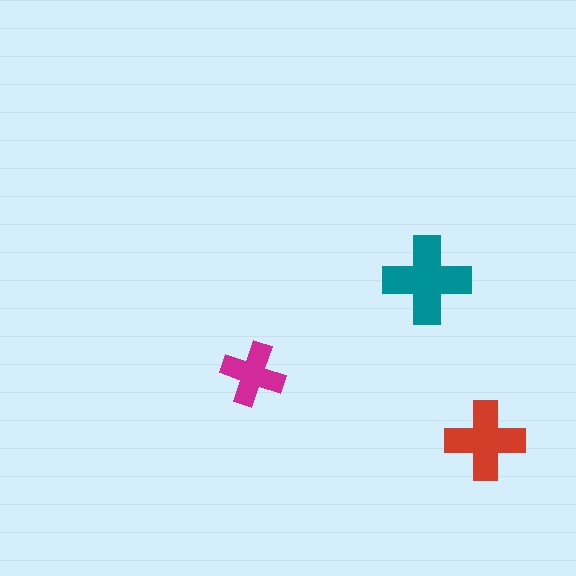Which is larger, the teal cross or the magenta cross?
The teal one.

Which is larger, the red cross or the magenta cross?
The red one.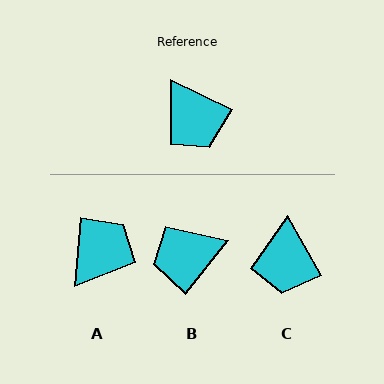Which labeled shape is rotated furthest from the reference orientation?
A, about 112 degrees away.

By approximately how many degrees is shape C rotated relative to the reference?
Approximately 35 degrees clockwise.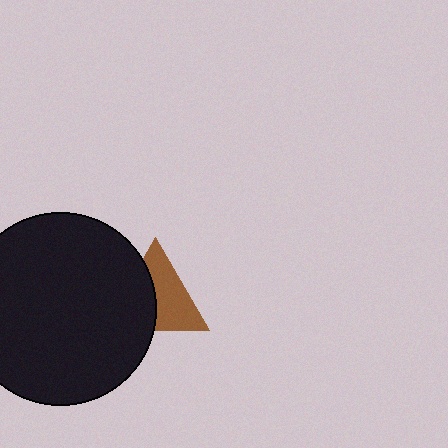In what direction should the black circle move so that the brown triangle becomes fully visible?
The black circle should move left. That is the shortest direction to clear the overlap and leave the brown triangle fully visible.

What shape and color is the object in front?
The object in front is a black circle.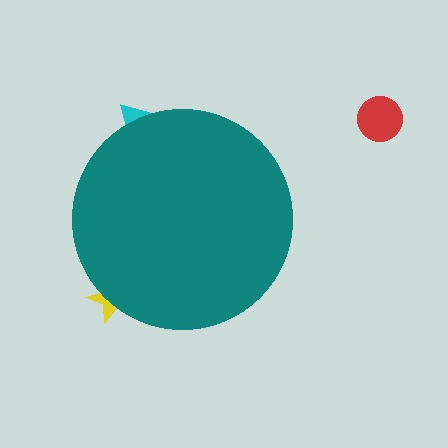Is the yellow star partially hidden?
Yes, the yellow star is partially hidden behind the teal circle.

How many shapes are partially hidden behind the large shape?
2 shapes are partially hidden.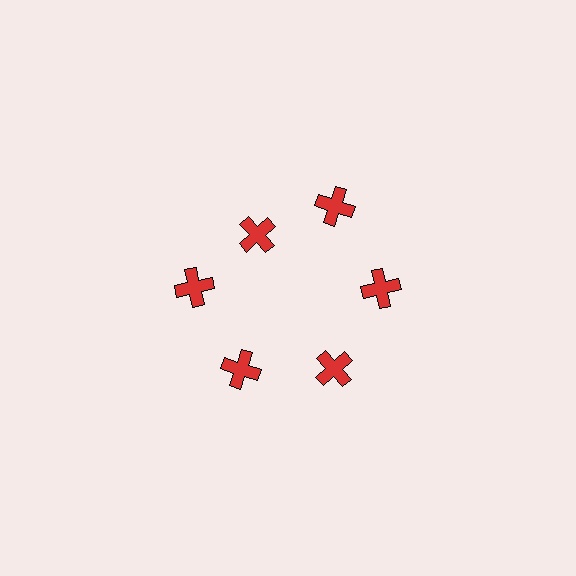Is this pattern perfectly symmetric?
No. The 6 red crosses are arranged in a ring, but one element near the 11 o'clock position is pulled inward toward the center, breaking the 6-fold rotational symmetry.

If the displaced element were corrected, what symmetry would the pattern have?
It would have 6-fold rotational symmetry — the pattern would map onto itself every 60 degrees.